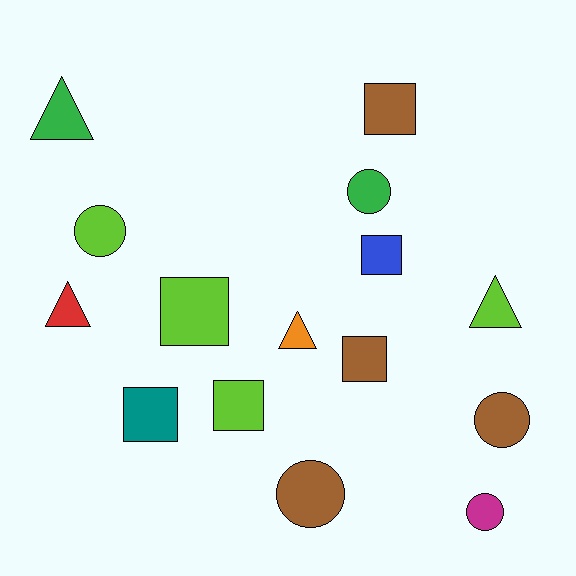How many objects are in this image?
There are 15 objects.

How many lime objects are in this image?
There are 4 lime objects.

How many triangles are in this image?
There are 4 triangles.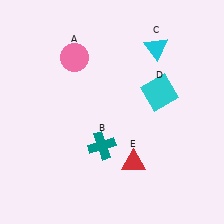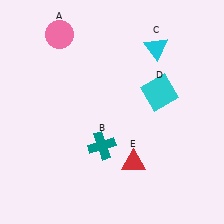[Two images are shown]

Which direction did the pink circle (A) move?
The pink circle (A) moved up.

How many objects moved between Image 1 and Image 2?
1 object moved between the two images.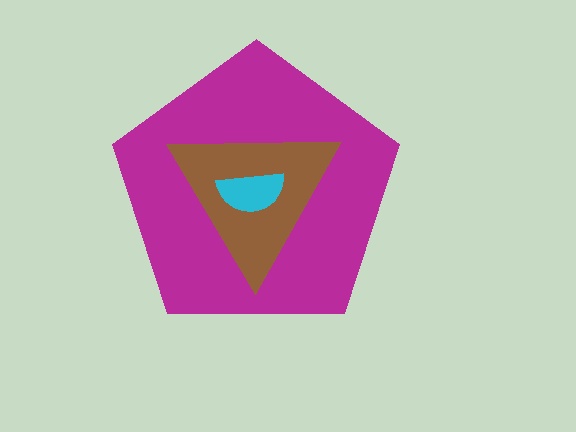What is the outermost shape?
The magenta pentagon.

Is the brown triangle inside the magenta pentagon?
Yes.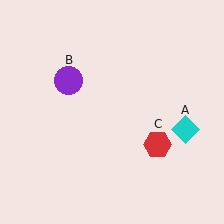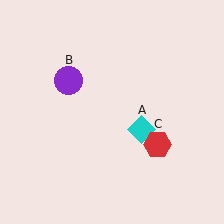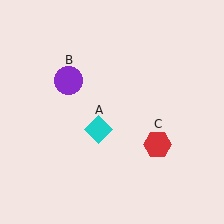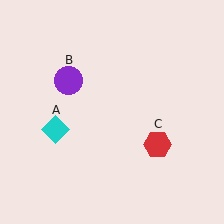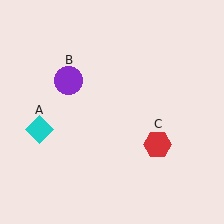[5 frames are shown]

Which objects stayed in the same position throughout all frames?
Purple circle (object B) and red hexagon (object C) remained stationary.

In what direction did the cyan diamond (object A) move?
The cyan diamond (object A) moved left.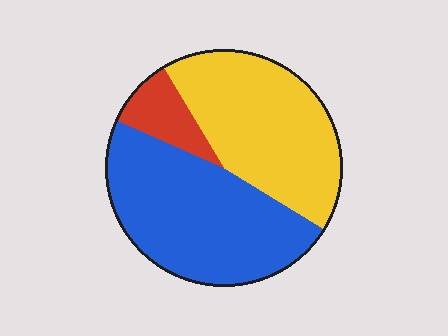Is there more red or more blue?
Blue.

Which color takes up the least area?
Red, at roughly 10%.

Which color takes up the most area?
Blue, at roughly 50%.